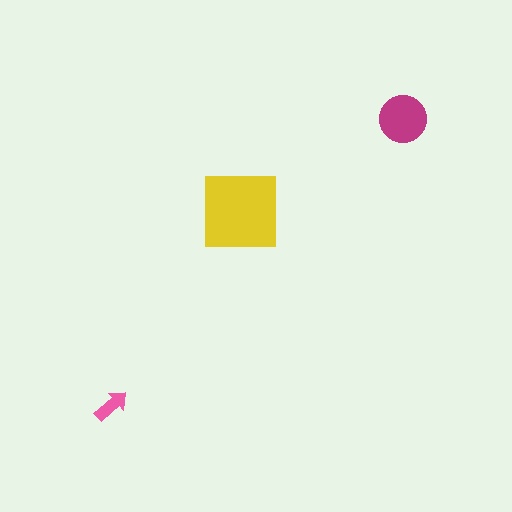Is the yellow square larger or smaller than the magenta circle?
Larger.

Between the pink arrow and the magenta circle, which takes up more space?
The magenta circle.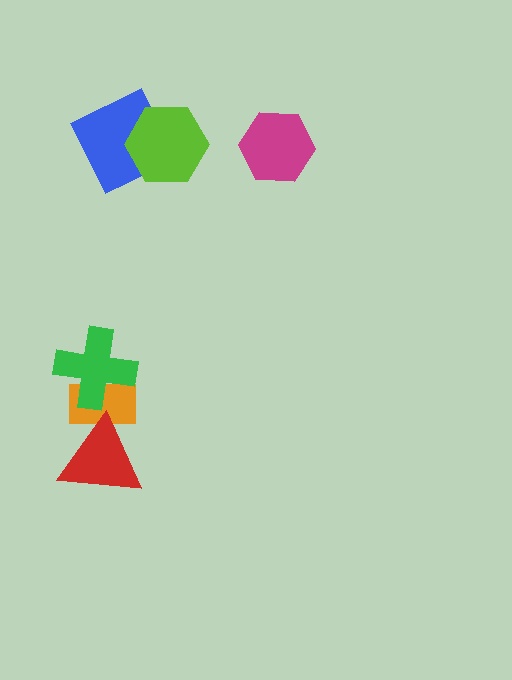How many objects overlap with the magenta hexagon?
0 objects overlap with the magenta hexagon.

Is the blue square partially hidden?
Yes, it is partially covered by another shape.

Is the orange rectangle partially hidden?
Yes, it is partially covered by another shape.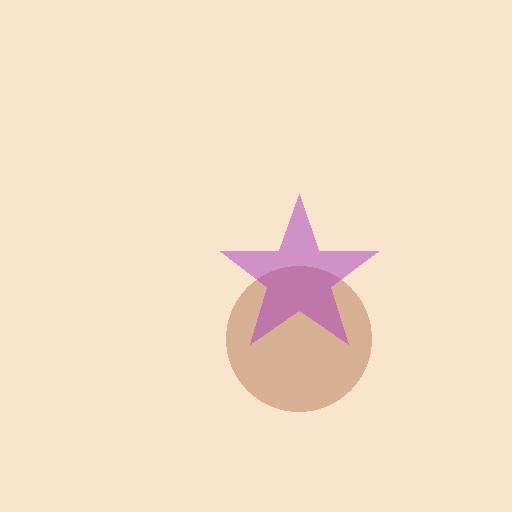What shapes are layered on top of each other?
The layered shapes are: a brown circle, a purple star.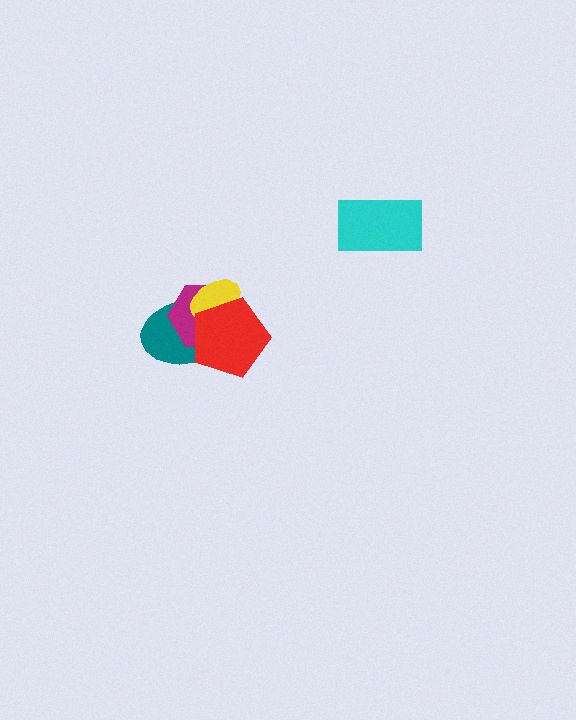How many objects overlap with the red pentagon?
3 objects overlap with the red pentagon.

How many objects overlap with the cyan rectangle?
0 objects overlap with the cyan rectangle.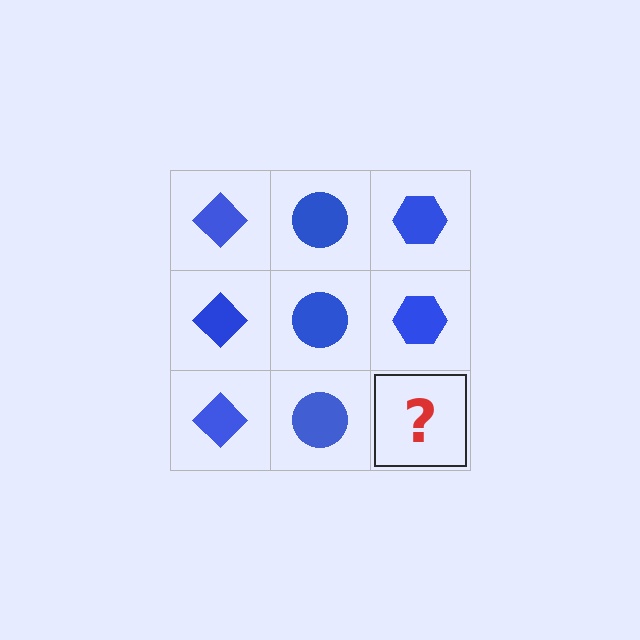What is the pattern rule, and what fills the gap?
The rule is that each column has a consistent shape. The gap should be filled with a blue hexagon.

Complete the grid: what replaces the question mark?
The question mark should be replaced with a blue hexagon.